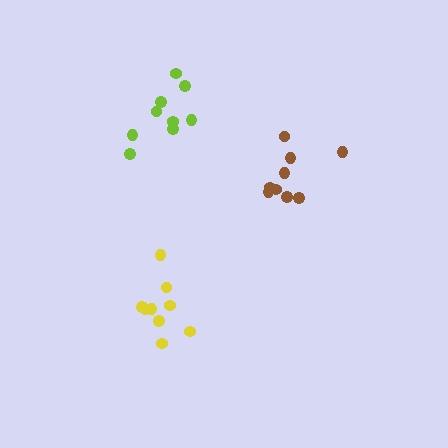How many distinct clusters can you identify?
There are 3 distinct clusters.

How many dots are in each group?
Group 1: 9 dots, Group 2: 9 dots, Group 3: 9 dots (27 total).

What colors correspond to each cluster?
The clusters are colored: brown, yellow, lime.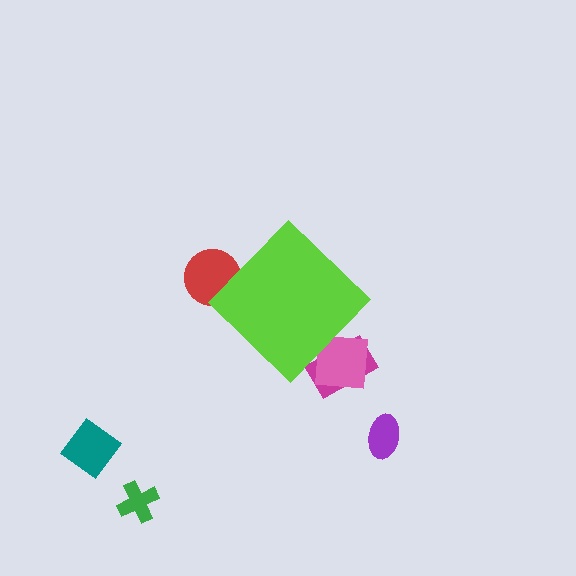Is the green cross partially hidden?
No, the green cross is fully visible.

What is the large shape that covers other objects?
A lime diamond.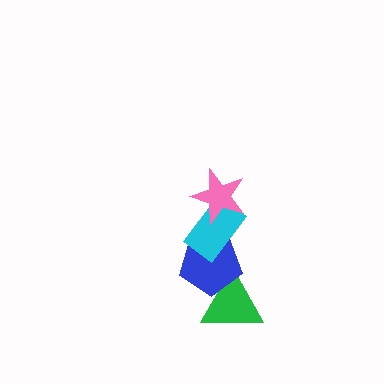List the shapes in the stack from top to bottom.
From top to bottom: the pink star, the cyan rectangle, the blue pentagon, the green triangle.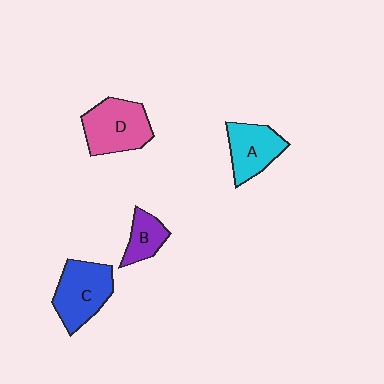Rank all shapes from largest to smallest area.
From largest to smallest: D (pink), C (blue), A (cyan), B (purple).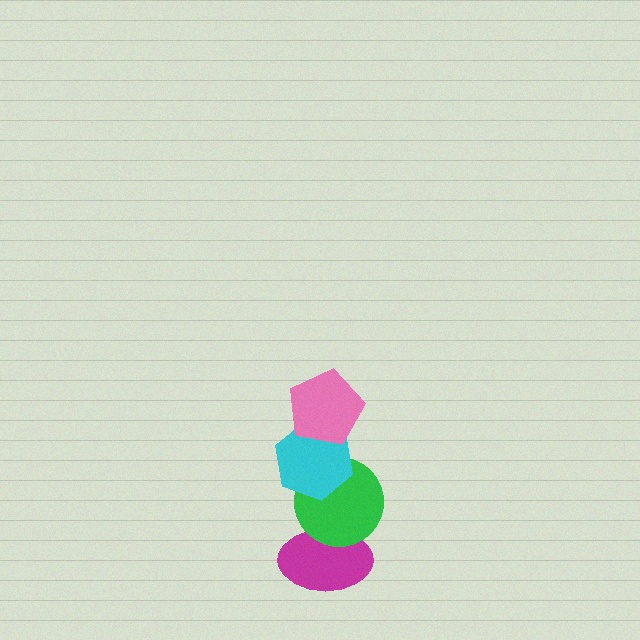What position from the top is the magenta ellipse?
The magenta ellipse is 4th from the top.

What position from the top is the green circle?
The green circle is 3rd from the top.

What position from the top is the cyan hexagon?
The cyan hexagon is 2nd from the top.